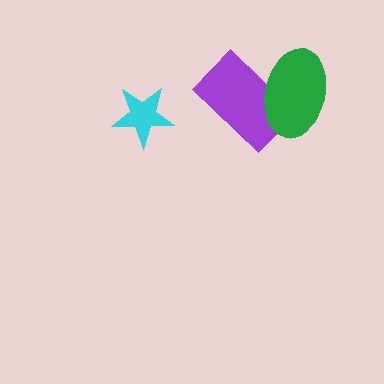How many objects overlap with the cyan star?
0 objects overlap with the cyan star.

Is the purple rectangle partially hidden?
Yes, it is partially covered by another shape.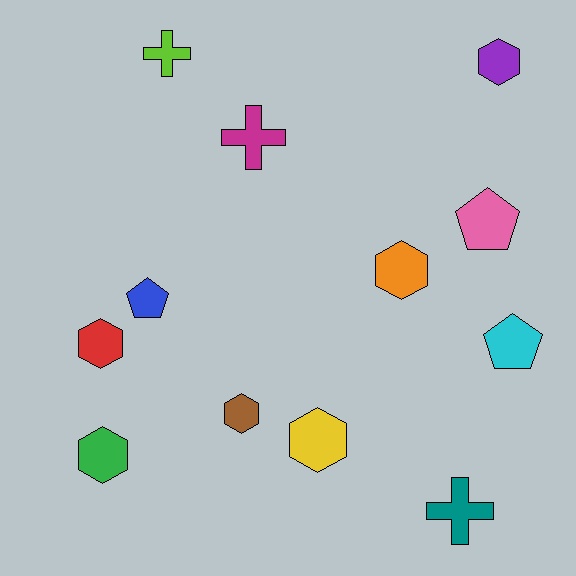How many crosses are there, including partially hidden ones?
There are 3 crosses.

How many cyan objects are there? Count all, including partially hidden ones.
There is 1 cyan object.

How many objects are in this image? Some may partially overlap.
There are 12 objects.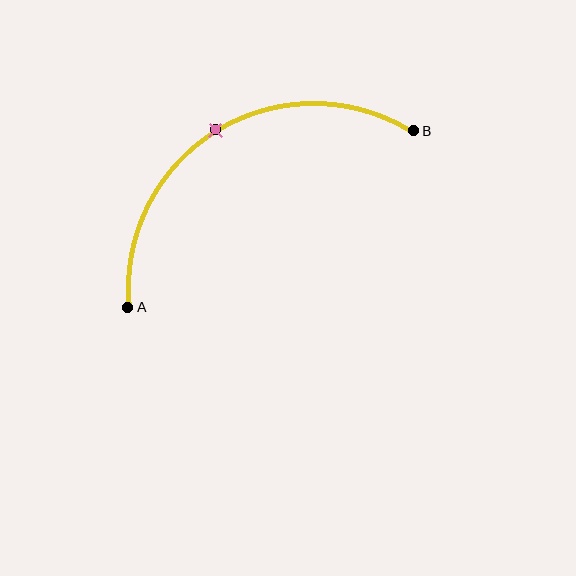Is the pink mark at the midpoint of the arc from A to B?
Yes. The pink mark lies on the arc at equal arc-length from both A and B — it is the arc midpoint.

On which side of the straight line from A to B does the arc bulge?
The arc bulges above the straight line connecting A and B.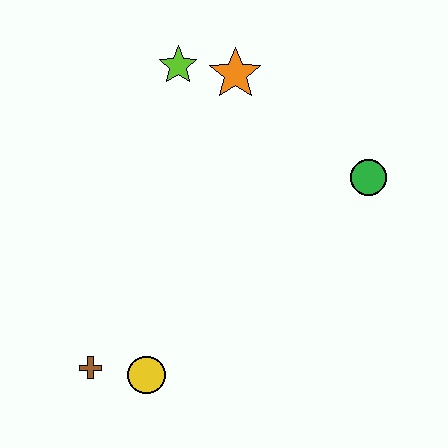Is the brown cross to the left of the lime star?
Yes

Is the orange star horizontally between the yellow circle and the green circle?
Yes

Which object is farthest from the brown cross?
The green circle is farthest from the brown cross.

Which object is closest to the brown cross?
The yellow circle is closest to the brown cross.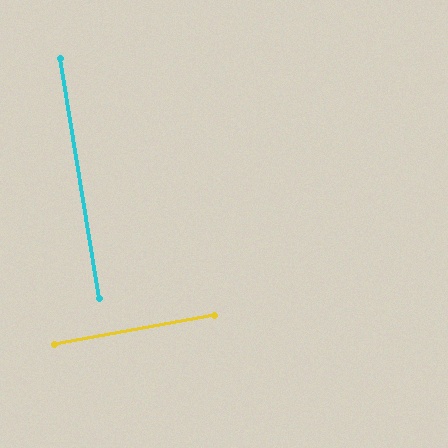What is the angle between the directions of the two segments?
Approximately 89 degrees.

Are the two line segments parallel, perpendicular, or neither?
Perpendicular — they meet at approximately 89°.